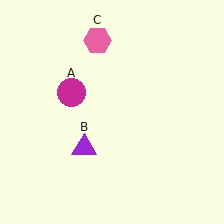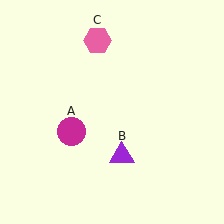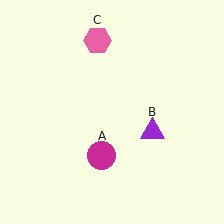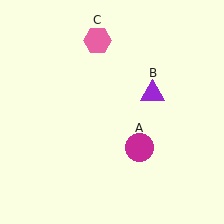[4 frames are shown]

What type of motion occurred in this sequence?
The magenta circle (object A), purple triangle (object B) rotated counterclockwise around the center of the scene.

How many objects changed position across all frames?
2 objects changed position: magenta circle (object A), purple triangle (object B).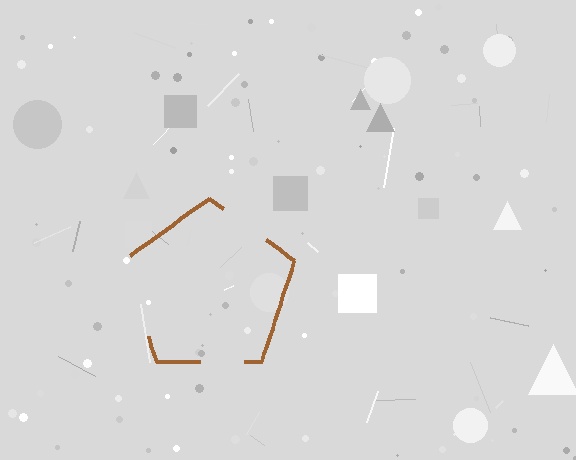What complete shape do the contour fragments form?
The contour fragments form a pentagon.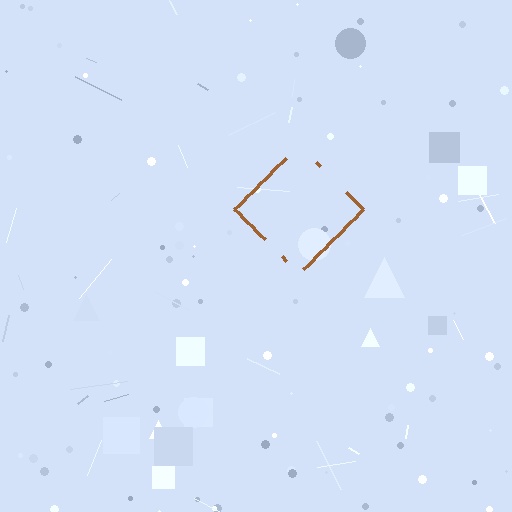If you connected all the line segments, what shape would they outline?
They would outline a diamond.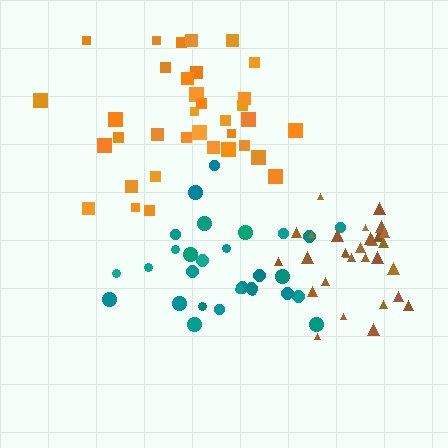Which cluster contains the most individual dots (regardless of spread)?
Orange (35).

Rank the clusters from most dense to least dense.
brown, teal, orange.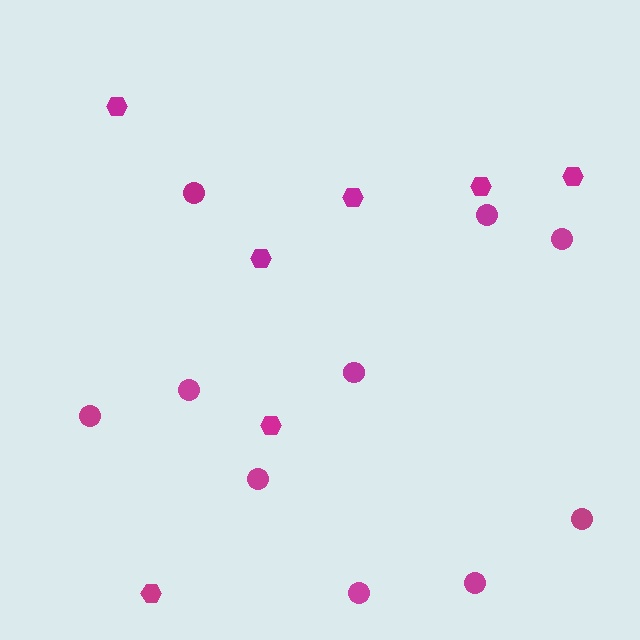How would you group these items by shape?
There are 2 groups: one group of circles (10) and one group of hexagons (7).